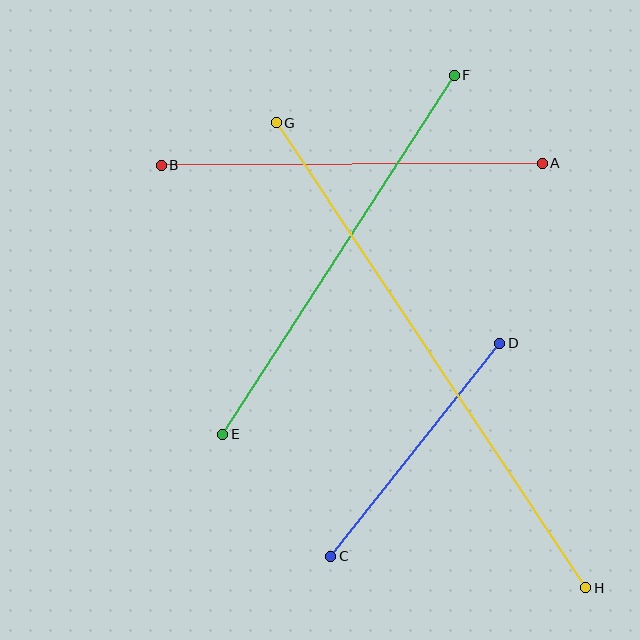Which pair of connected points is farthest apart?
Points G and H are farthest apart.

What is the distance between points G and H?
The distance is approximately 559 pixels.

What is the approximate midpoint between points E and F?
The midpoint is at approximately (339, 255) pixels.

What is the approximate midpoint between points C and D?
The midpoint is at approximately (415, 450) pixels.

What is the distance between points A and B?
The distance is approximately 381 pixels.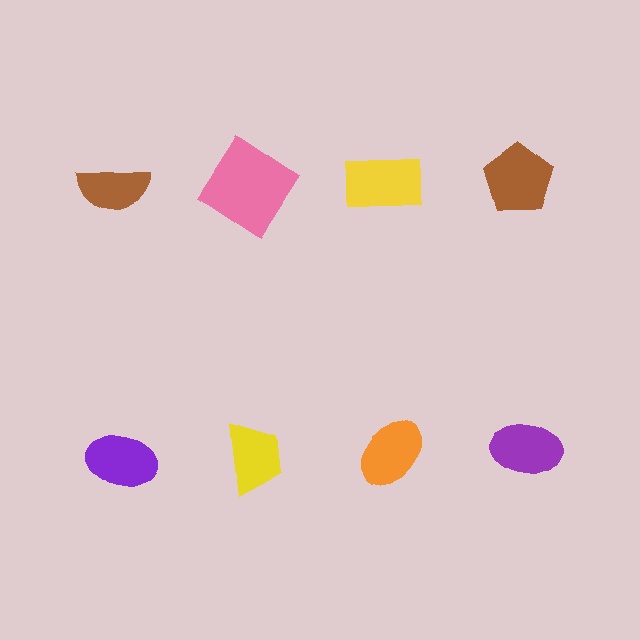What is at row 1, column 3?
A yellow rectangle.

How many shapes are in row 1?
4 shapes.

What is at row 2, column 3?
An orange ellipse.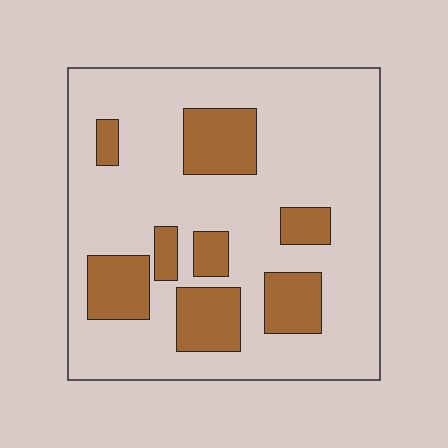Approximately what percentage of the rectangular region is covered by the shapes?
Approximately 25%.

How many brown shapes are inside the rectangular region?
8.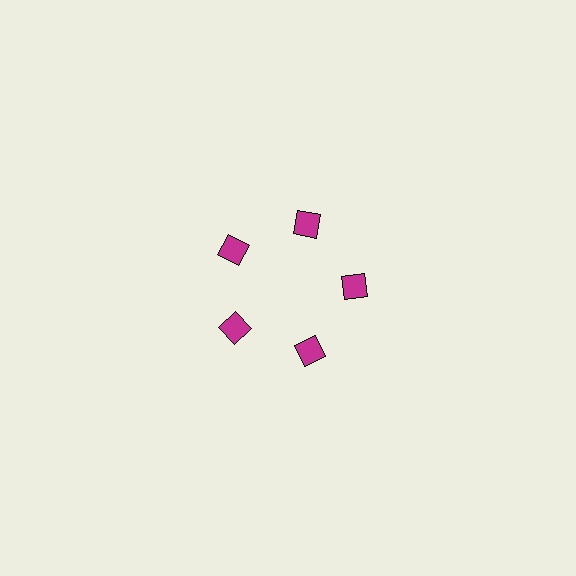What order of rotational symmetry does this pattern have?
This pattern has 5-fold rotational symmetry.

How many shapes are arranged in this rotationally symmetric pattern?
There are 5 shapes, arranged in 5 groups of 1.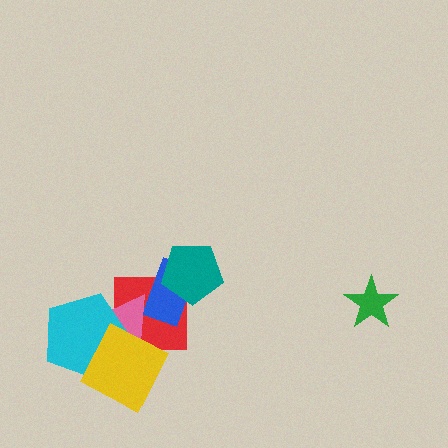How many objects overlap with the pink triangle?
4 objects overlap with the pink triangle.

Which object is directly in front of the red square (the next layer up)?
The blue rectangle is directly in front of the red square.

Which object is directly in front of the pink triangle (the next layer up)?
The cyan pentagon is directly in front of the pink triangle.